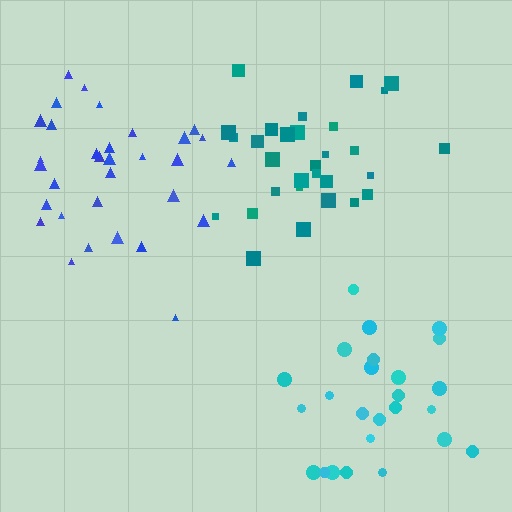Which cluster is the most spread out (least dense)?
Cyan.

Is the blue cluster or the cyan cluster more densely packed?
Blue.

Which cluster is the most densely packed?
Teal.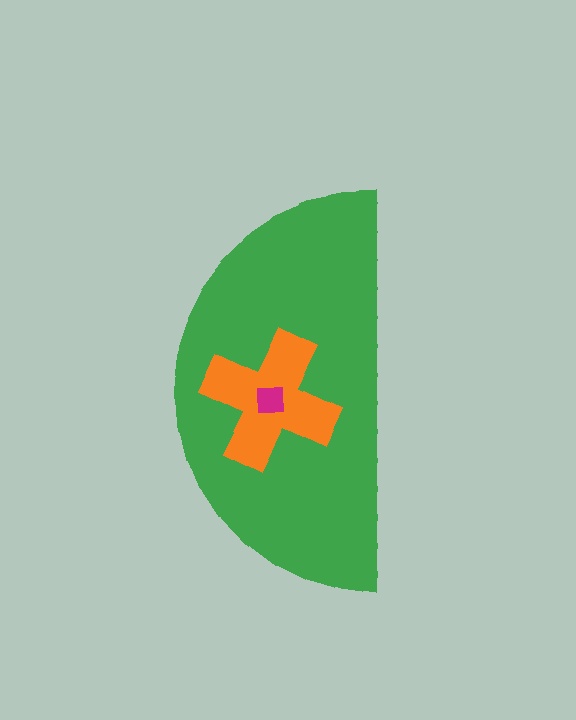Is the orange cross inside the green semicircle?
Yes.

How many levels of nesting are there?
3.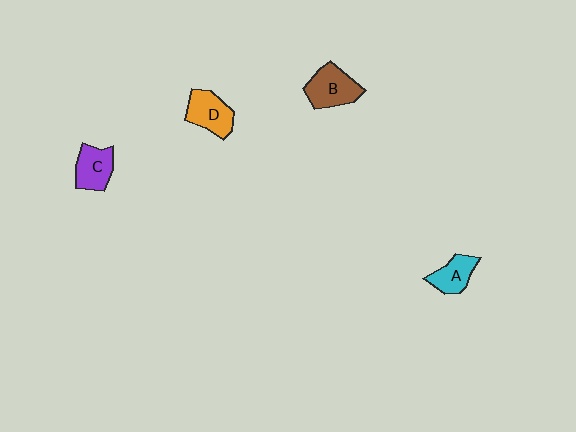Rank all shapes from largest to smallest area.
From largest to smallest: B (brown), D (orange), C (purple), A (cyan).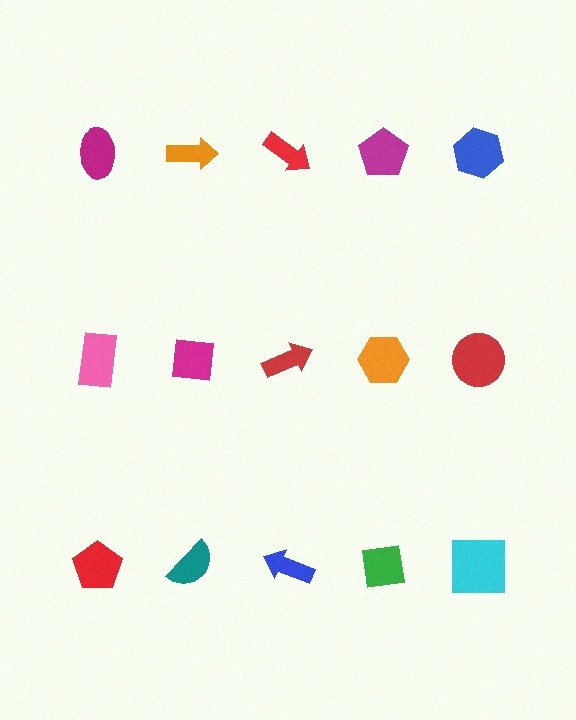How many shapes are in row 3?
5 shapes.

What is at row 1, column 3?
A red arrow.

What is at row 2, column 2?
A magenta square.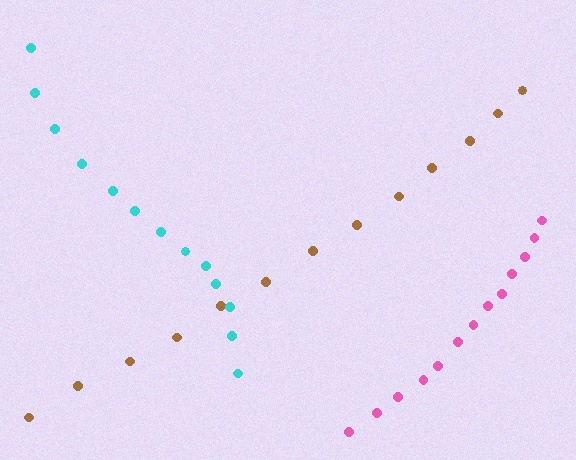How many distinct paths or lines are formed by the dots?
There are 3 distinct paths.